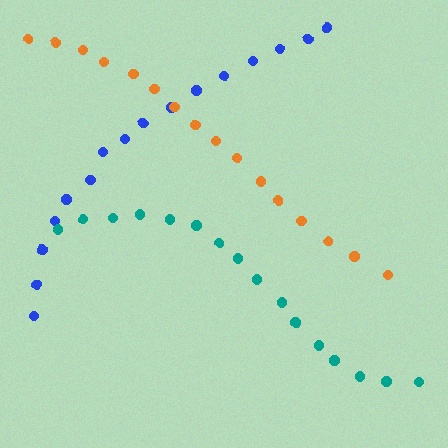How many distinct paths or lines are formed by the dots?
There are 3 distinct paths.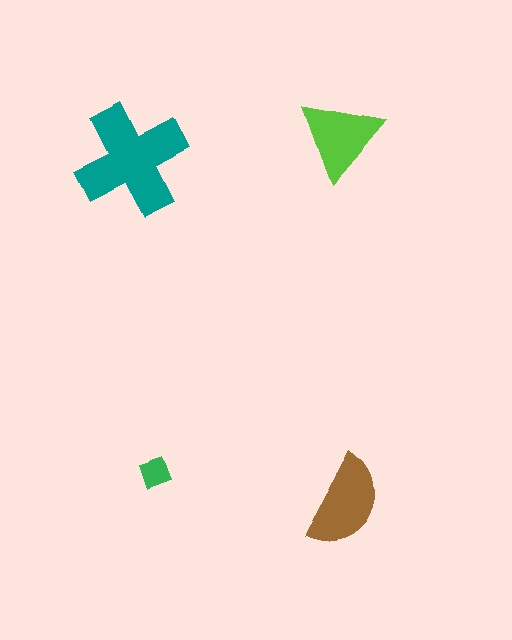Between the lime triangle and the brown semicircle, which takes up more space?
The brown semicircle.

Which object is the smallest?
The green diamond.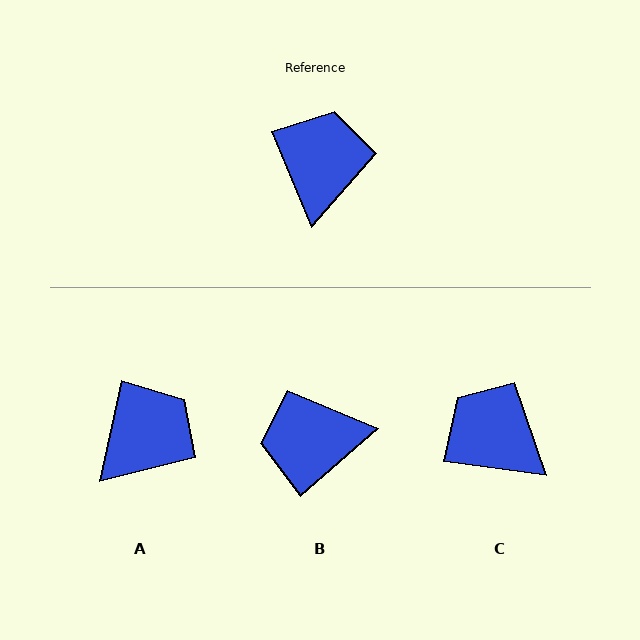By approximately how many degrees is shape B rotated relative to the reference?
Approximately 109 degrees counter-clockwise.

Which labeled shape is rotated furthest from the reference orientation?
B, about 109 degrees away.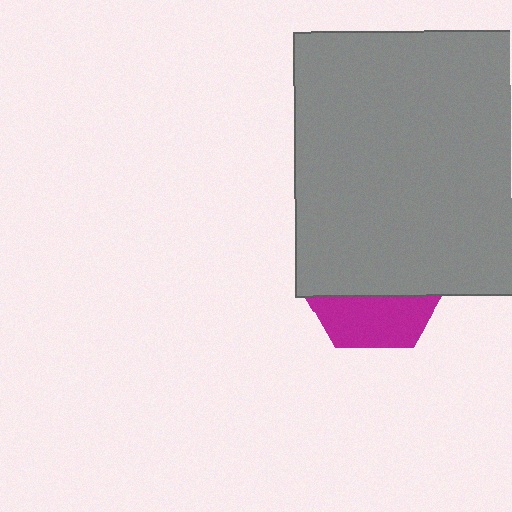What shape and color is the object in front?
The object in front is a gray rectangle.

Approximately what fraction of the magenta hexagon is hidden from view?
Roughly 65% of the magenta hexagon is hidden behind the gray rectangle.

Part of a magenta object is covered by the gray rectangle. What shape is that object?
It is a hexagon.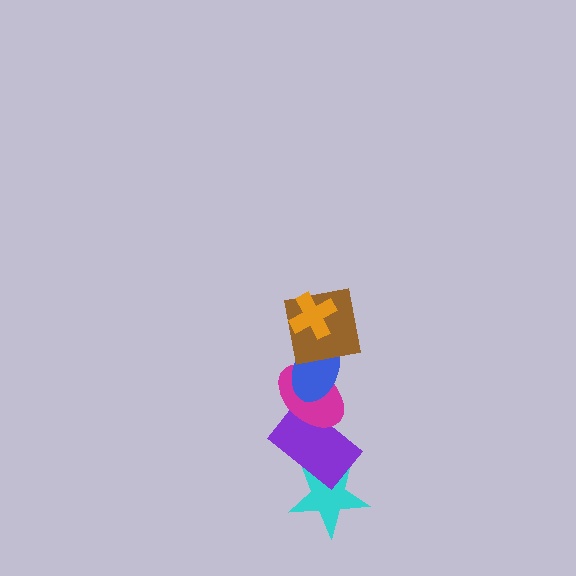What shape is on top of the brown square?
The orange cross is on top of the brown square.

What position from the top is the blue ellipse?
The blue ellipse is 3rd from the top.